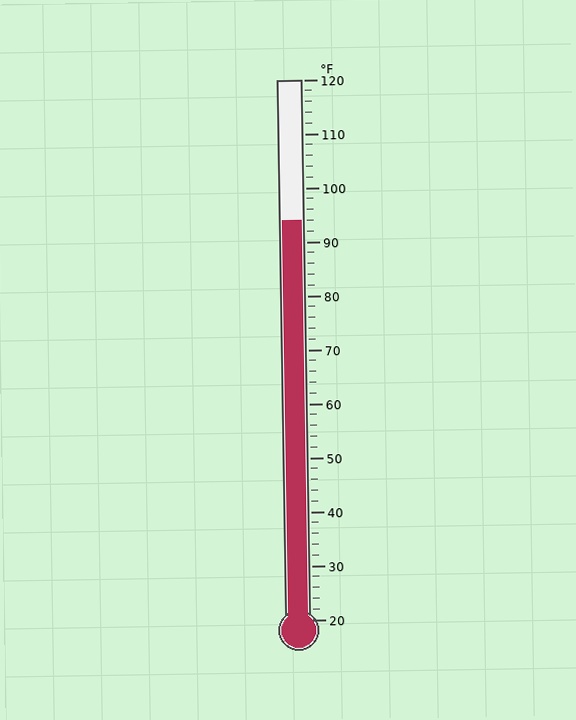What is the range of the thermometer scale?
The thermometer scale ranges from 20°F to 120°F.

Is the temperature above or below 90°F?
The temperature is above 90°F.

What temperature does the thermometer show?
The thermometer shows approximately 94°F.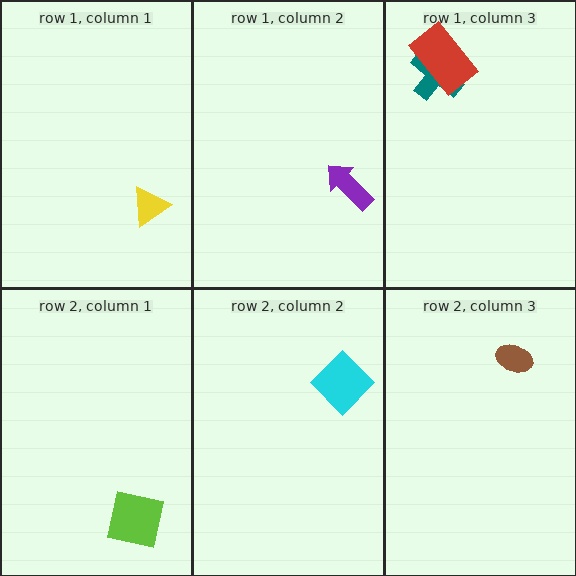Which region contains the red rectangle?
The row 1, column 3 region.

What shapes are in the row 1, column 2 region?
The purple arrow.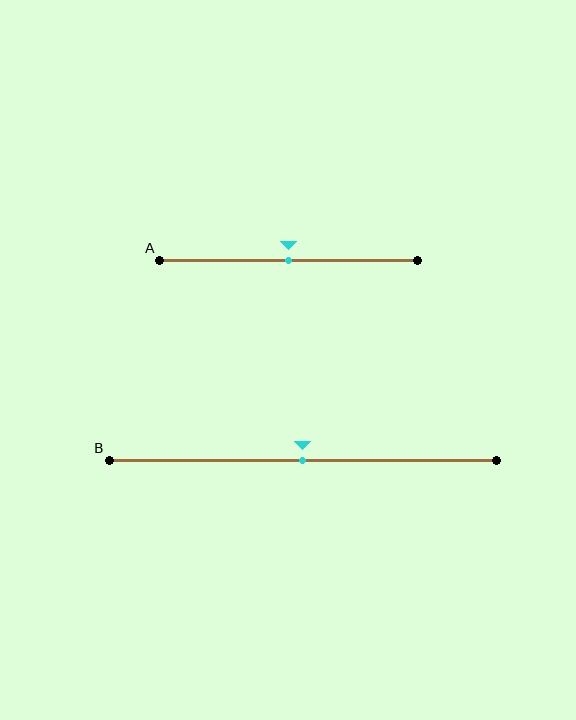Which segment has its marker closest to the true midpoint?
Segment A has its marker closest to the true midpoint.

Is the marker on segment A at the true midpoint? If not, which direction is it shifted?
Yes, the marker on segment A is at the true midpoint.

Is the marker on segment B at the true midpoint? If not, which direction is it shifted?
Yes, the marker on segment B is at the true midpoint.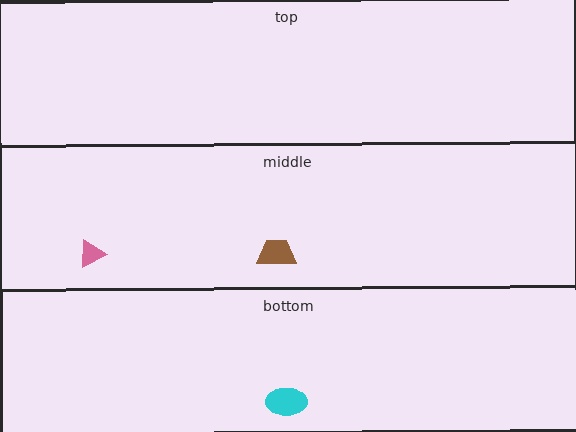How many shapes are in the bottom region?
1.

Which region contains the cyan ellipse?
The bottom region.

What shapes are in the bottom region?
The cyan ellipse.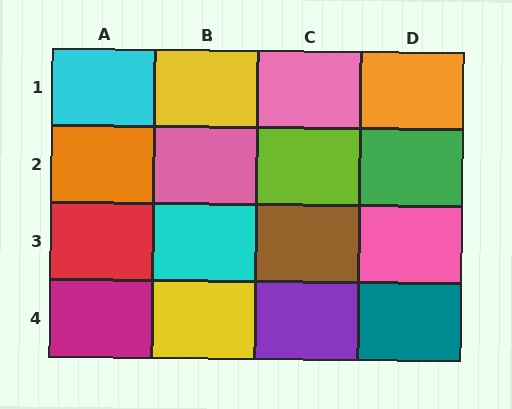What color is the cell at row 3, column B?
Cyan.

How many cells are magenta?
1 cell is magenta.